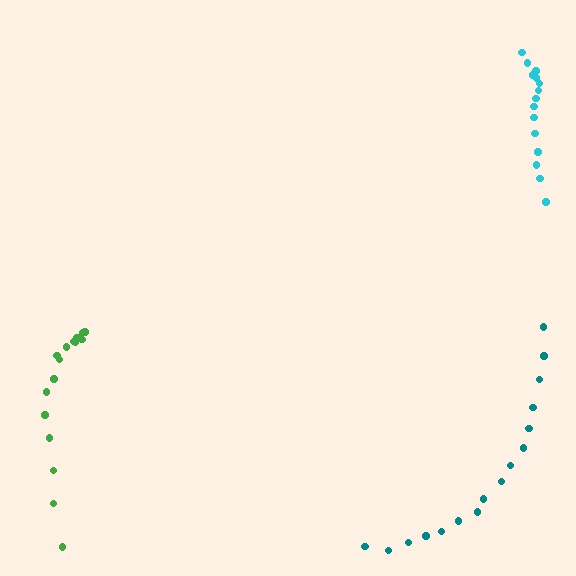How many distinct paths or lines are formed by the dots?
There are 3 distinct paths.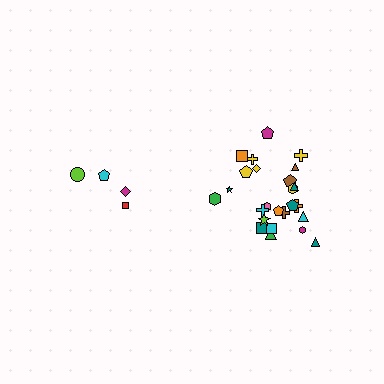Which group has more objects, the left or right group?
The right group.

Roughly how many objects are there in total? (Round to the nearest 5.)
Roughly 30 objects in total.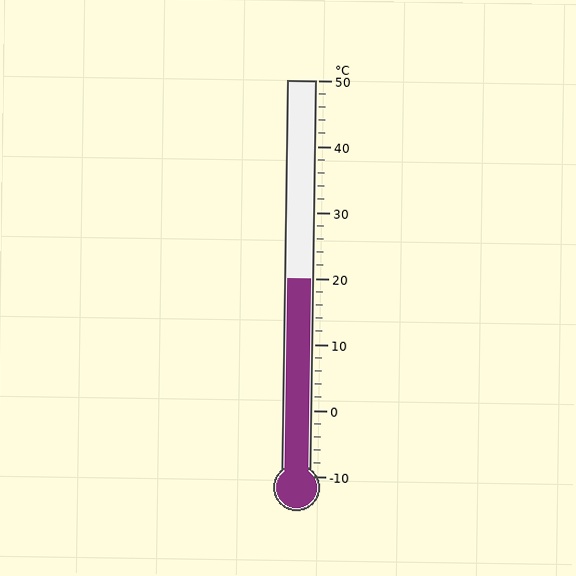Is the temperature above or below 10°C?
The temperature is above 10°C.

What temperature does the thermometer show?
The thermometer shows approximately 20°C.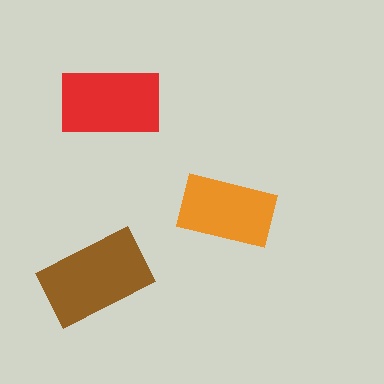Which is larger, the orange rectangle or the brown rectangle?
The brown one.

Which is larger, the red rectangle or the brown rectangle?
The brown one.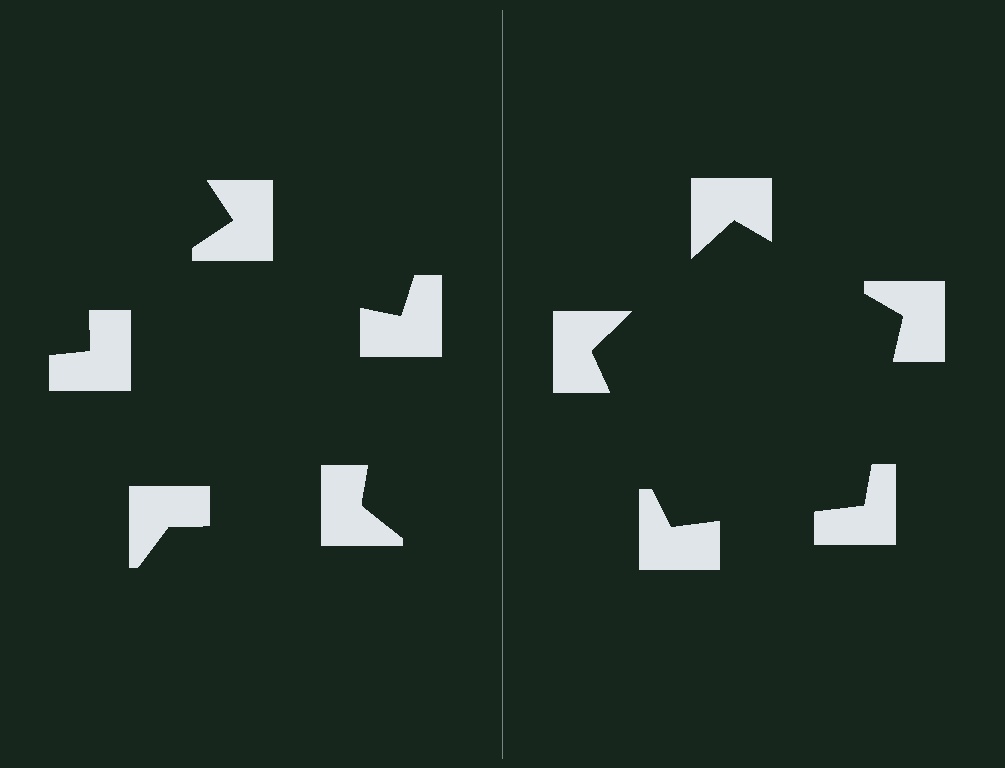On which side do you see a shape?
An illusory pentagon appears on the right side. On the left side the wedge cuts are rotated, so no coherent shape forms.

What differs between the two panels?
The notched squares are positioned identically on both sides; only the wedge orientations differ. On the right they align to a pentagon; on the left they are misaligned.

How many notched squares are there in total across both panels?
10 — 5 on each side.